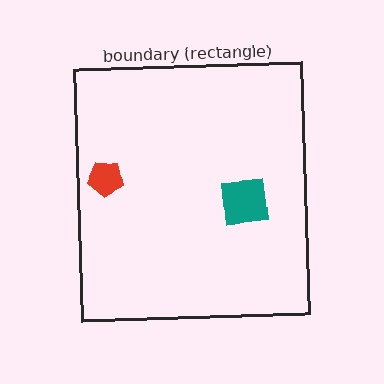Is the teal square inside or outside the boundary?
Inside.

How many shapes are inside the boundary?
2 inside, 0 outside.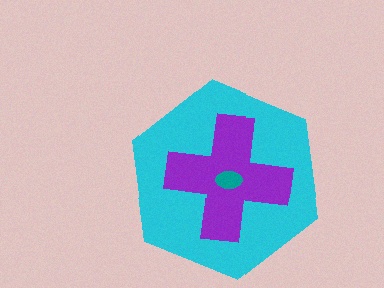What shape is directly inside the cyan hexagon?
The purple cross.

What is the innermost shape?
The teal ellipse.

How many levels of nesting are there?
3.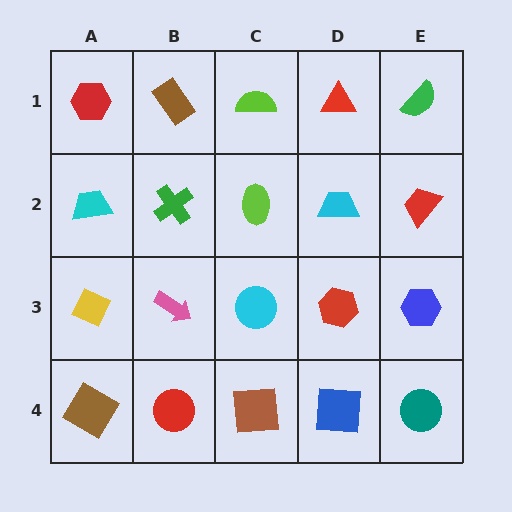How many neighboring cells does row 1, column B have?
3.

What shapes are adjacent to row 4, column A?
A yellow diamond (row 3, column A), a red circle (row 4, column B).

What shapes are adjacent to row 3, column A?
A cyan trapezoid (row 2, column A), a brown diamond (row 4, column A), a pink arrow (row 3, column B).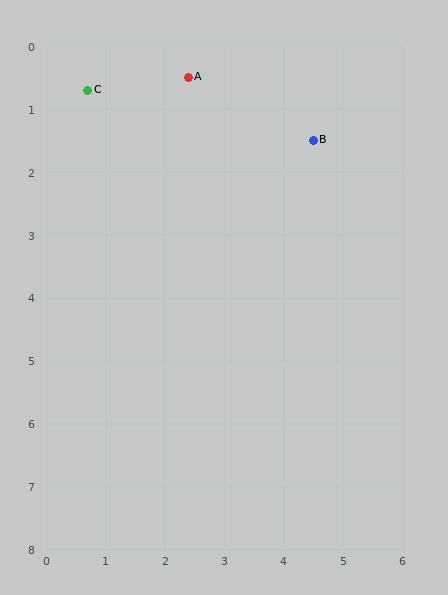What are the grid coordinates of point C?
Point C is at approximately (0.7, 0.7).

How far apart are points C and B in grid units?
Points C and B are about 3.9 grid units apart.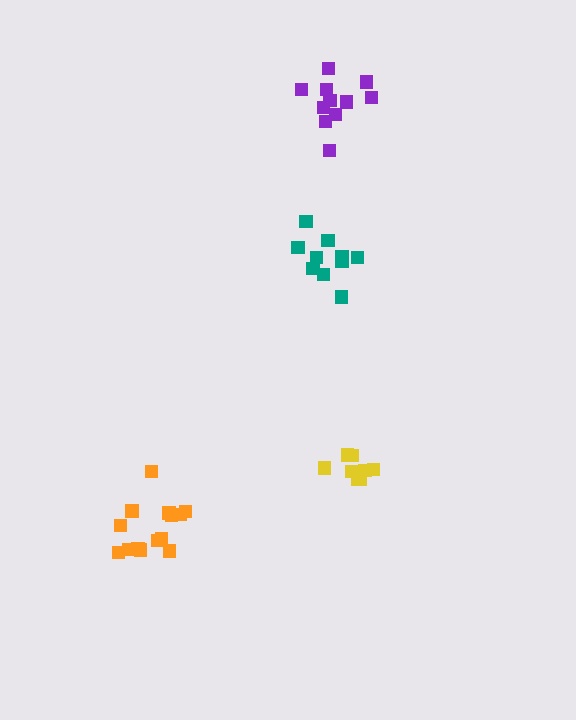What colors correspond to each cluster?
The clusters are colored: yellow, orange, teal, purple.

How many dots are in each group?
Group 1: 9 dots, Group 2: 14 dots, Group 3: 10 dots, Group 4: 11 dots (44 total).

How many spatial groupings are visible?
There are 4 spatial groupings.